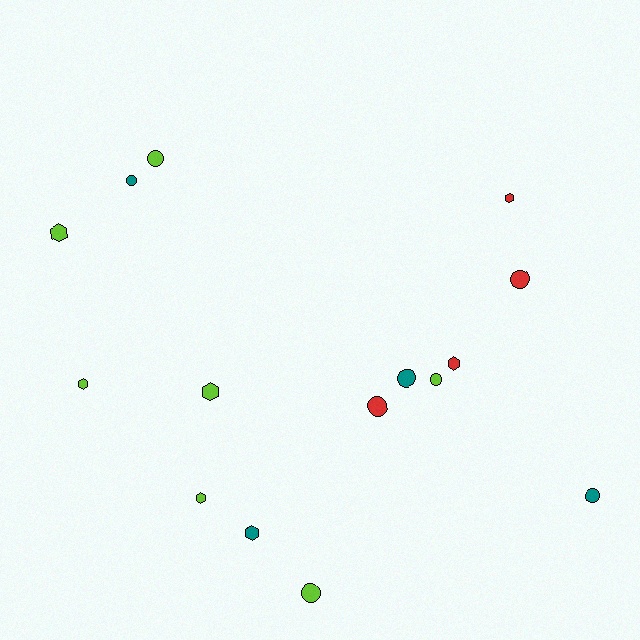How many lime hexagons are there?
There are 4 lime hexagons.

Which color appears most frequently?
Lime, with 7 objects.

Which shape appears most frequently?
Circle, with 8 objects.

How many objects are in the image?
There are 15 objects.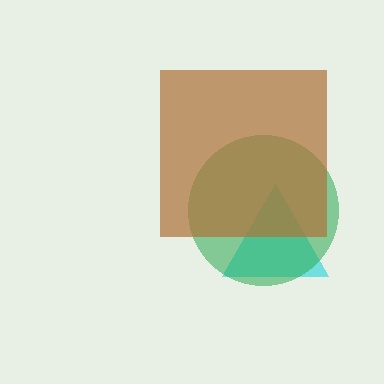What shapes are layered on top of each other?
The layered shapes are: a cyan triangle, a green circle, a brown square.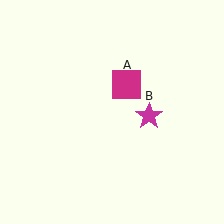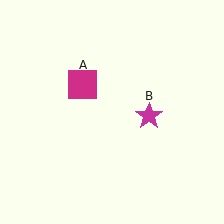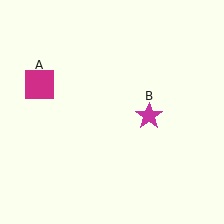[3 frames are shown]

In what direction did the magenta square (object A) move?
The magenta square (object A) moved left.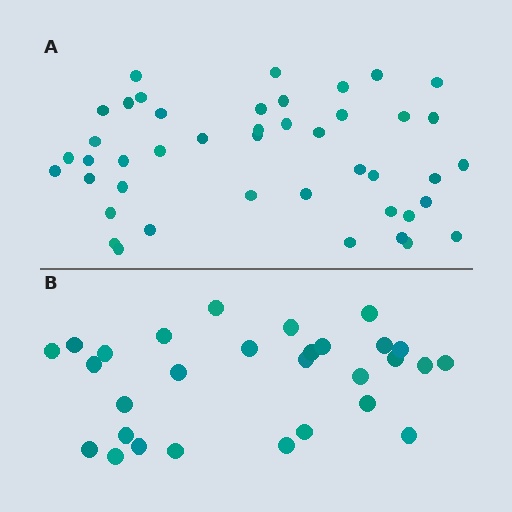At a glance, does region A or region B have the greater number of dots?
Region A (the top region) has more dots.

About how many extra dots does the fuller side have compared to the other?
Region A has approximately 15 more dots than region B.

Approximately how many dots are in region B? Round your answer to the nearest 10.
About 30 dots. (The exact count is 29, which rounds to 30.)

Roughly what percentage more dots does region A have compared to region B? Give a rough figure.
About 50% more.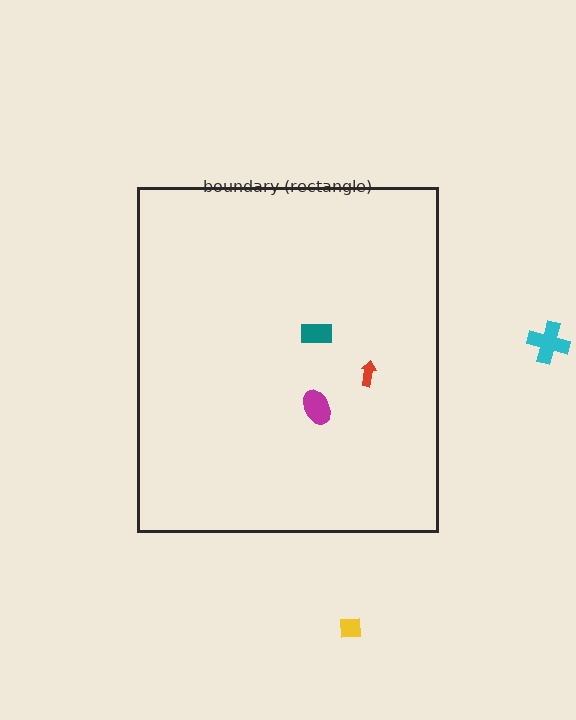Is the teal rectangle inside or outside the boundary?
Inside.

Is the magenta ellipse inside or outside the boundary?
Inside.